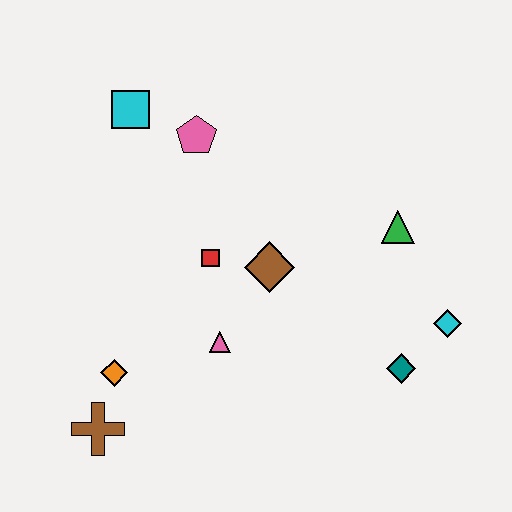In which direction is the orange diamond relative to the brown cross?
The orange diamond is above the brown cross.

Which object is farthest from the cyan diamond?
The cyan square is farthest from the cyan diamond.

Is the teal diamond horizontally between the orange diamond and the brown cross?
No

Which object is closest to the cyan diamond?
The teal diamond is closest to the cyan diamond.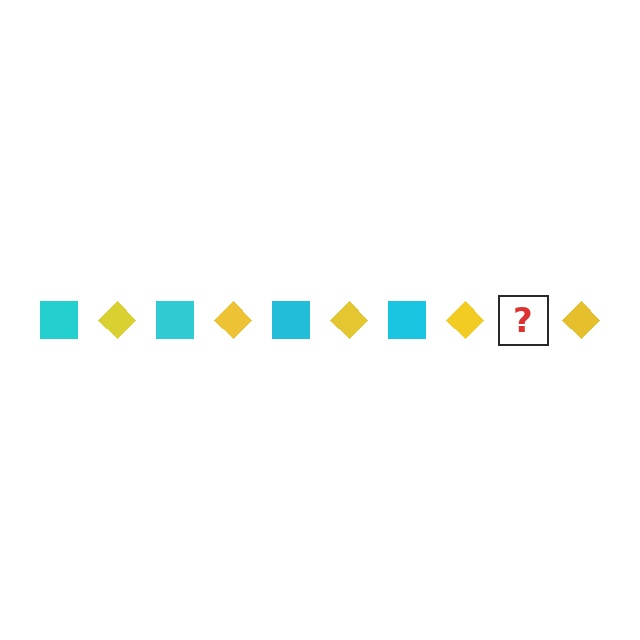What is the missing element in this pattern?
The missing element is a cyan square.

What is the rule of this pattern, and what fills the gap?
The rule is that the pattern alternates between cyan square and yellow diamond. The gap should be filled with a cyan square.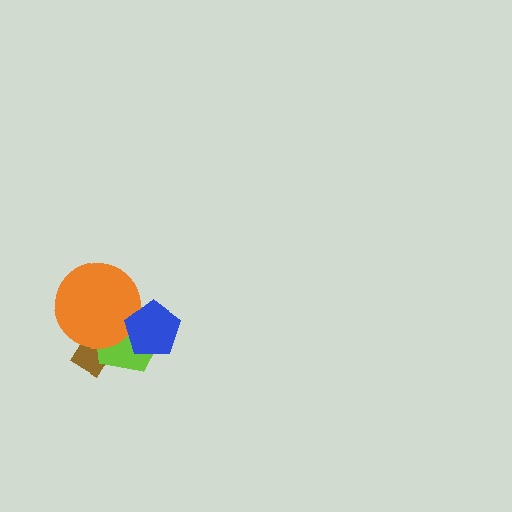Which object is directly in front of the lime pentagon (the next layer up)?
The orange circle is directly in front of the lime pentagon.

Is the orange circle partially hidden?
Yes, it is partially covered by another shape.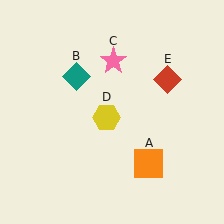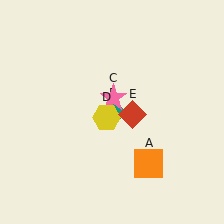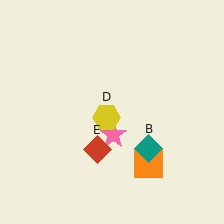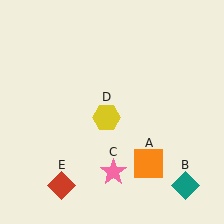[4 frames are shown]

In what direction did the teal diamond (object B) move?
The teal diamond (object B) moved down and to the right.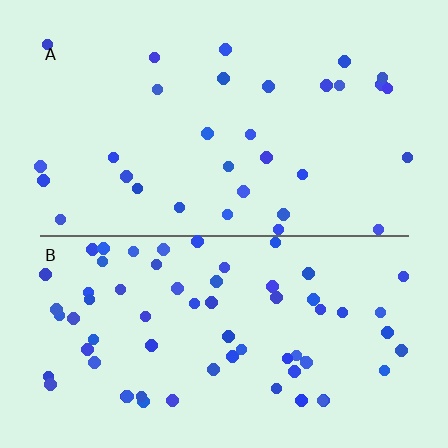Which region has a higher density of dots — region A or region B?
B (the bottom).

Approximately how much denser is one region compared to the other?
Approximately 2.1× — region B over region A.